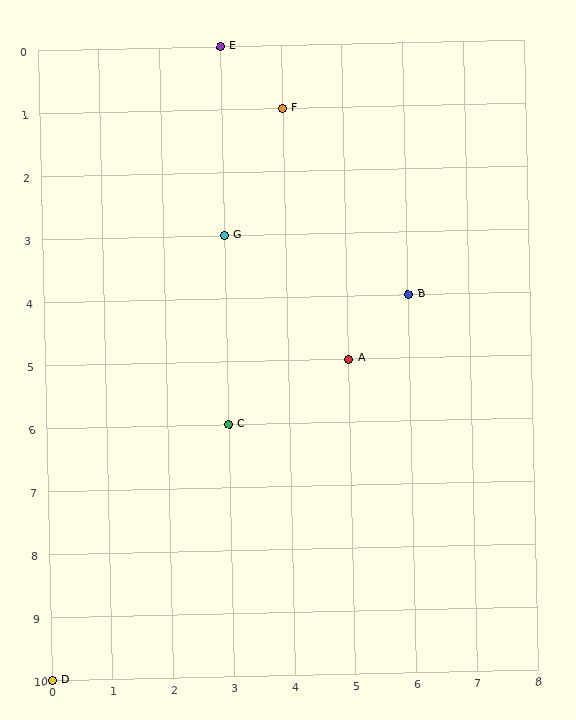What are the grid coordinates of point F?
Point F is at grid coordinates (4, 1).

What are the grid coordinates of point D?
Point D is at grid coordinates (0, 10).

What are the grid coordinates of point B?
Point B is at grid coordinates (6, 4).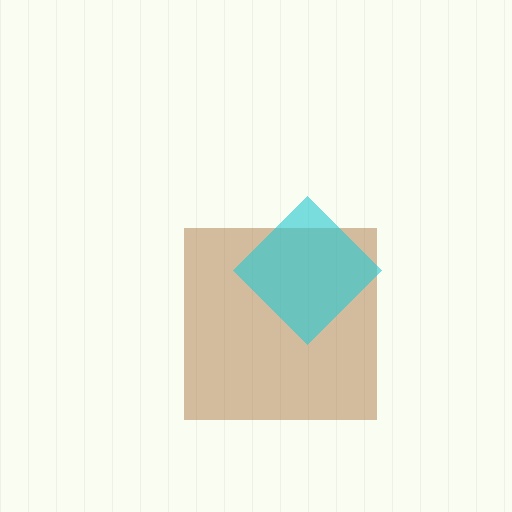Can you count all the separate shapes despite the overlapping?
Yes, there are 2 separate shapes.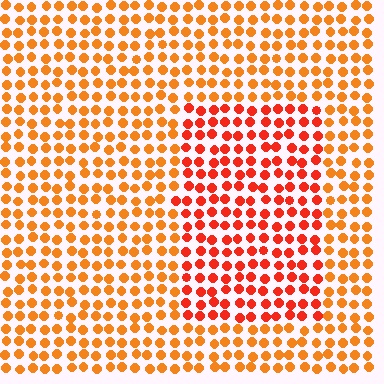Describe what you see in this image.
The image is filled with small orange elements in a uniform arrangement. A rectangle-shaped region is visible where the elements are tinted to a slightly different hue, forming a subtle color boundary.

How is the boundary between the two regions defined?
The boundary is defined purely by a slight shift in hue (about 26 degrees). Spacing, size, and orientation are identical on both sides.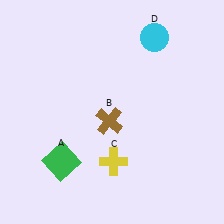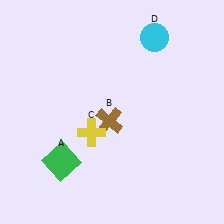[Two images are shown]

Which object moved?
The yellow cross (C) moved up.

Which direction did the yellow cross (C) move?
The yellow cross (C) moved up.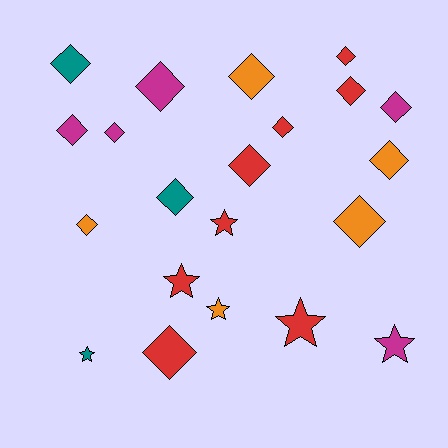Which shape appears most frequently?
Diamond, with 15 objects.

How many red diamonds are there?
There are 5 red diamonds.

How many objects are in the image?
There are 21 objects.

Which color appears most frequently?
Red, with 8 objects.